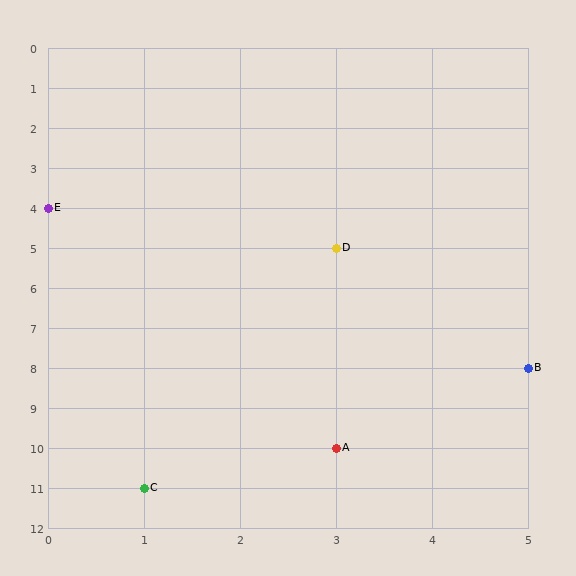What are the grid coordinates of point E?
Point E is at grid coordinates (0, 4).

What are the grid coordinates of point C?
Point C is at grid coordinates (1, 11).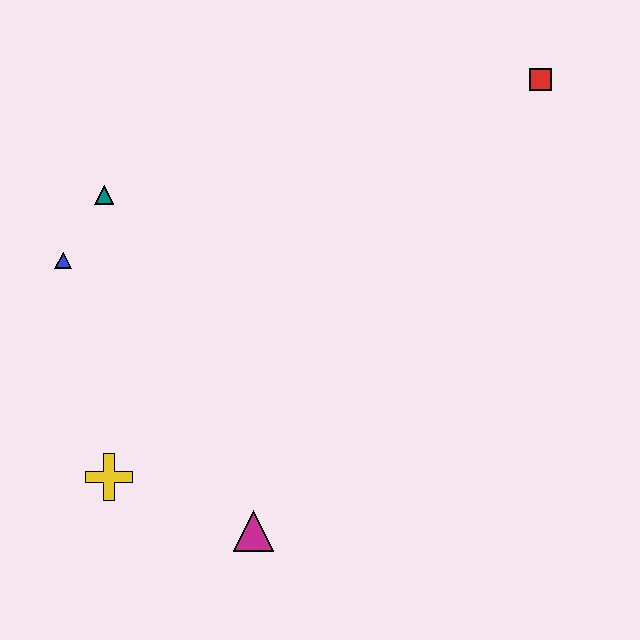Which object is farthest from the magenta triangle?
The red square is farthest from the magenta triangle.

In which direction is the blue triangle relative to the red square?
The blue triangle is to the left of the red square.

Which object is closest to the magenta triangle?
The yellow cross is closest to the magenta triangle.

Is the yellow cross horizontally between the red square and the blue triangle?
Yes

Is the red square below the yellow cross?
No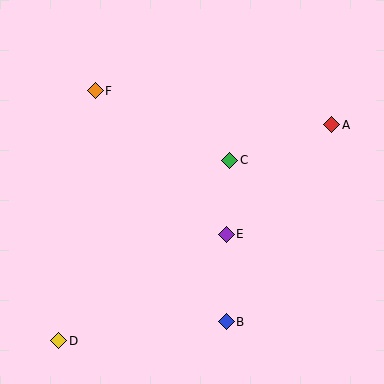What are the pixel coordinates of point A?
Point A is at (332, 125).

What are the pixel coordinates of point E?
Point E is at (226, 234).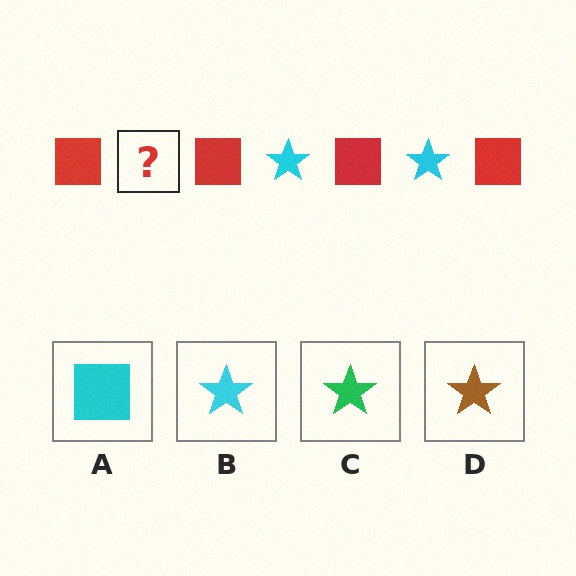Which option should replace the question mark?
Option B.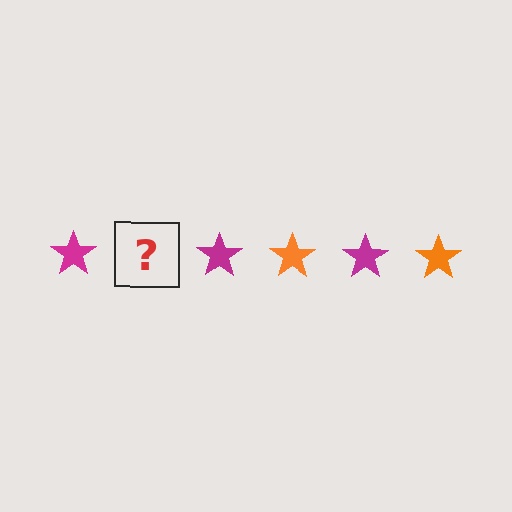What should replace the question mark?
The question mark should be replaced with an orange star.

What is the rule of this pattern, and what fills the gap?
The rule is that the pattern cycles through magenta, orange stars. The gap should be filled with an orange star.